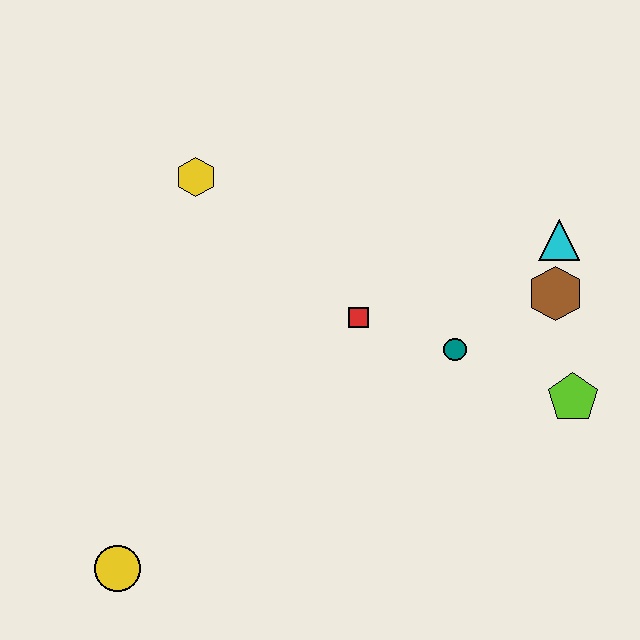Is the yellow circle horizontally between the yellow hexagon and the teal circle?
No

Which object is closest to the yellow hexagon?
The red square is closest to the yellow hexagon.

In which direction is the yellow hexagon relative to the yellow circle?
The yellow hexagon is above the yellow circle.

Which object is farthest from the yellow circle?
The cyan triangle is farthest from the yellow circle.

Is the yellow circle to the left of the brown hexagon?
Yes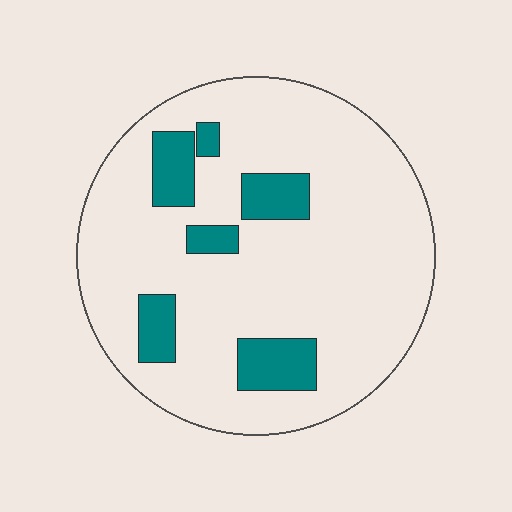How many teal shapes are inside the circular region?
6.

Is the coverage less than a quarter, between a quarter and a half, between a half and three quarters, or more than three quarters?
Less than a quarter.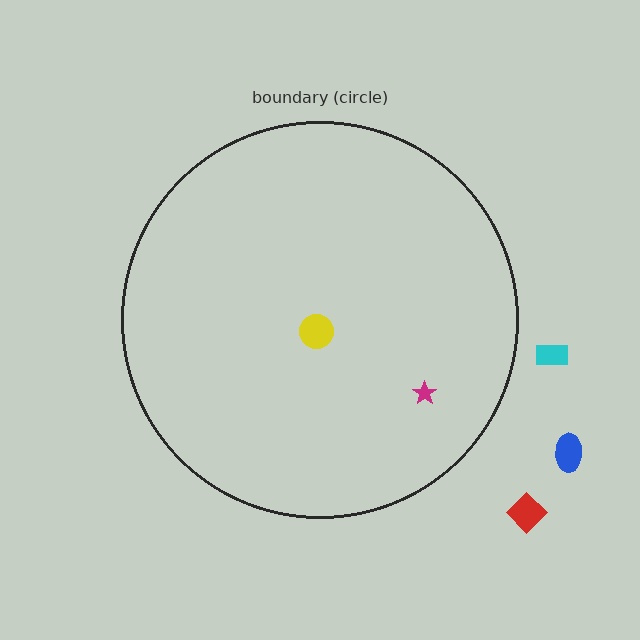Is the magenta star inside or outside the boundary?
Inside.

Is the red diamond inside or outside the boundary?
Outside.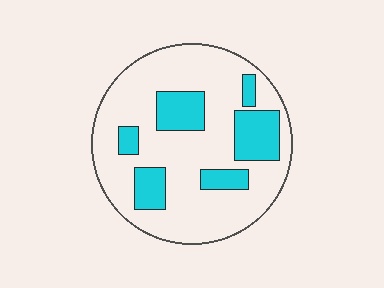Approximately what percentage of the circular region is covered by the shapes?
Approximately 25%.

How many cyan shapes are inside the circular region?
6.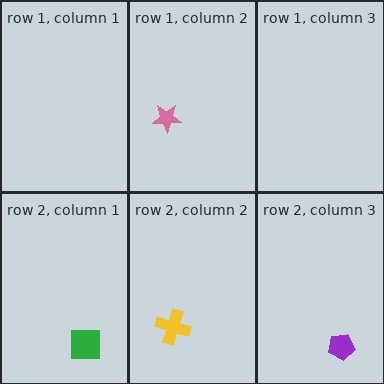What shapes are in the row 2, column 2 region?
The yellow cross.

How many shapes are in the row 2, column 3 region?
1.